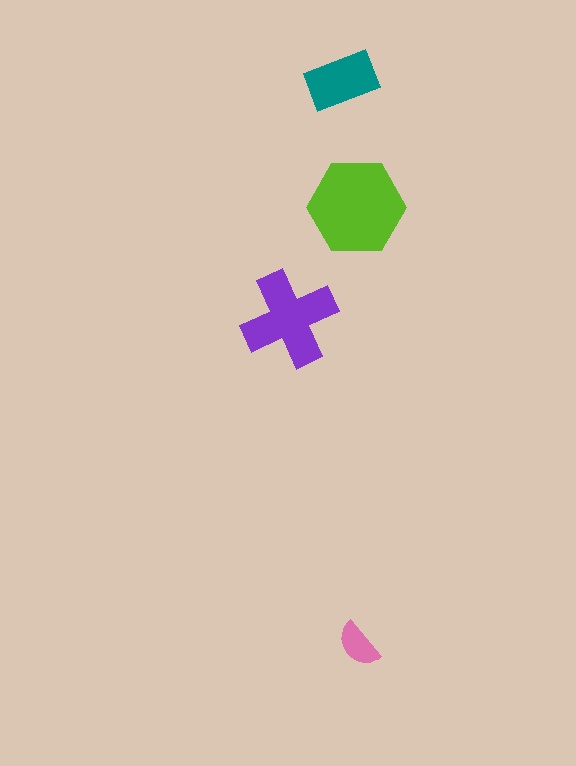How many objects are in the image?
There are 4 objects in the image.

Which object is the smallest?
The pink semicircle.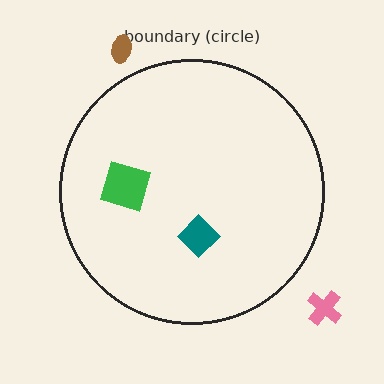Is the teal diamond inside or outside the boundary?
Inside.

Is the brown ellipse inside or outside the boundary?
Outside.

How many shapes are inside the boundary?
2 inside, 2 outside.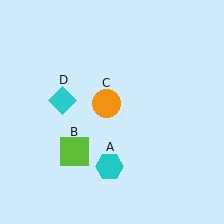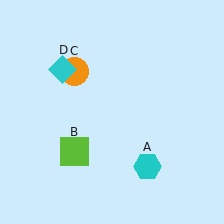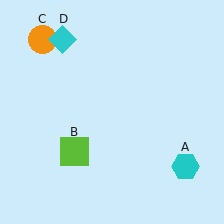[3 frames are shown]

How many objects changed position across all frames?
3 objects changed position: cyan hexagon (object A), orange circle (object C), cyan diamond (object D).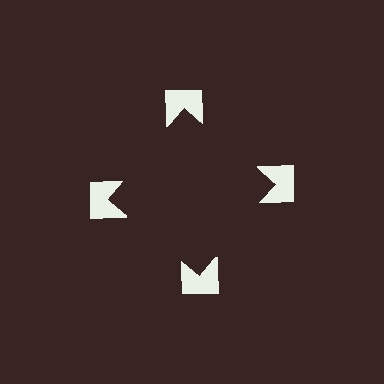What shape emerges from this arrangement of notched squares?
An illusory square — its edges are inferred from the aligned wedge cuts in the notched squares, not physically drawn.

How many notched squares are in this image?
There are 4 — one at each vertex of the illusory square.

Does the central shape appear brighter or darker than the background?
It typically appears slightly darker than the background, even though no actual brightness change is drawn.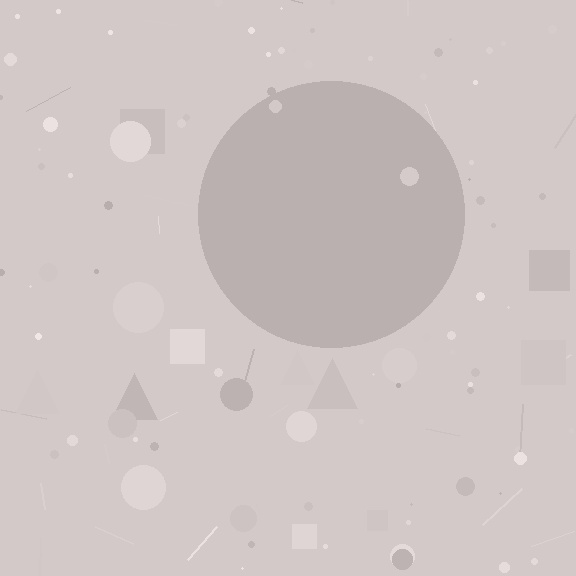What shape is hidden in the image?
A circle is hidden in the image.